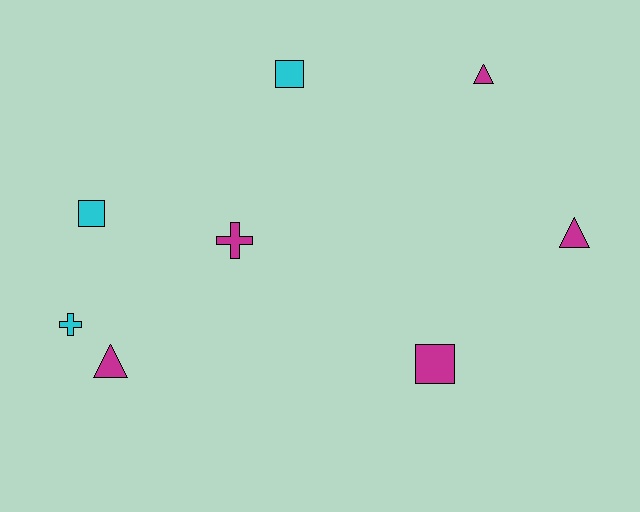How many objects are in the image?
There are 8 objects.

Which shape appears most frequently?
Square, with 3 objects.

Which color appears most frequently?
Magenta, with 5 objects.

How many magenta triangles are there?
There are 3 magenta triangles.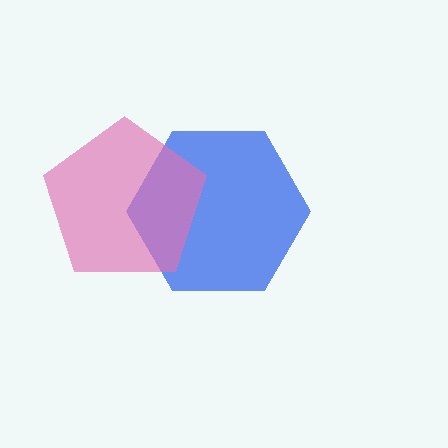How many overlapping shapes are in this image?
There are 2 overlapping shapes in the image.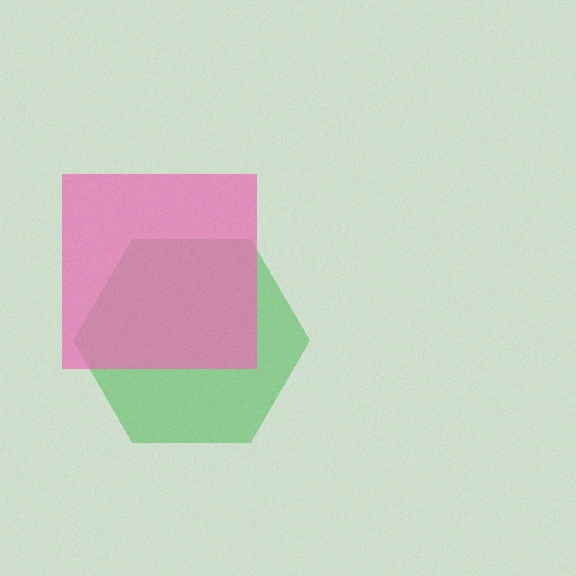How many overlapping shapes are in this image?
There are 2 overlapping shapes in the image.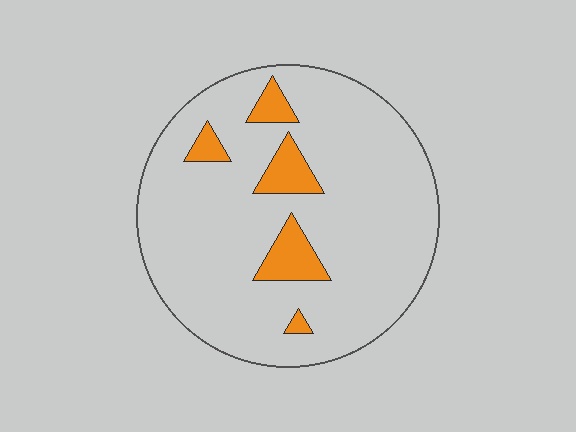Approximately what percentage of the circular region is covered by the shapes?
Approximately 10%.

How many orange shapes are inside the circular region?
5.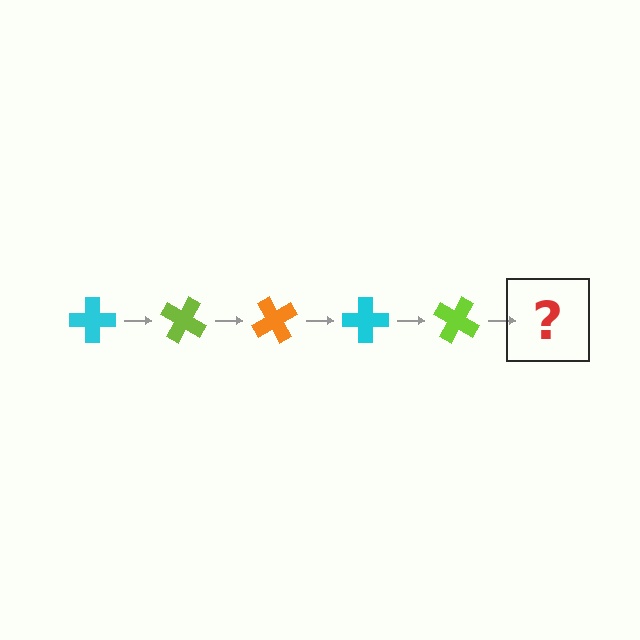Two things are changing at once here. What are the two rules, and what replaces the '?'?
The two rules are that it rotates 30 degrees each step and the color cycles through cyan, lime, and orange. The '?' should be an orange cross, rotated 150 degrees from the start.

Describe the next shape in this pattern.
It should be an orange cross, rotated 150 degrees from the start.